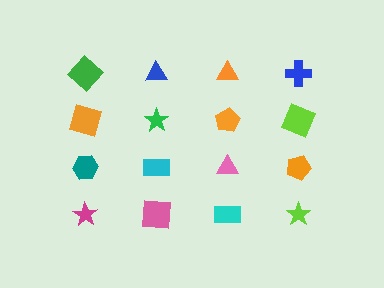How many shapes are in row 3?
4 shapes.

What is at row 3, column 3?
A pink triangle.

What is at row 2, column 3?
An orange pentagon.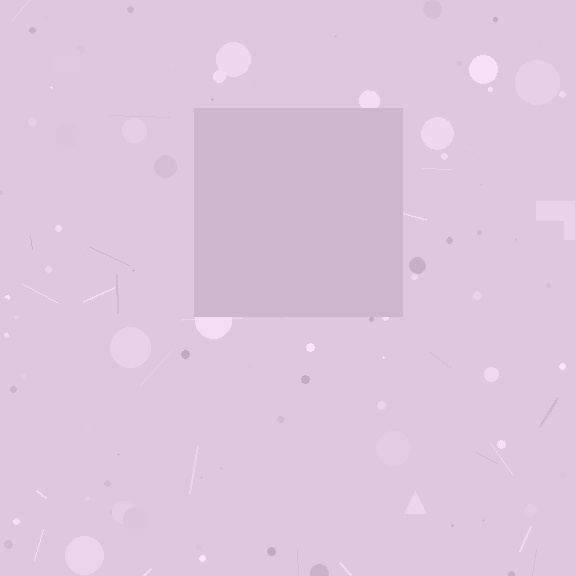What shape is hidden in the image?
A square is hidden in the image.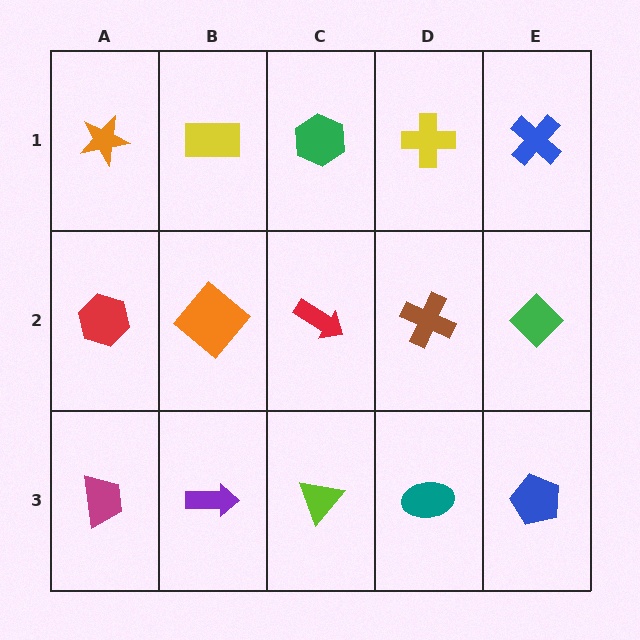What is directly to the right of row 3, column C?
A teal ellipse.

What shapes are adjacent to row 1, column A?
A red hexagon (row 2, column A), a yellow rectangle (row 1, column B).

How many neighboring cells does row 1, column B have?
3.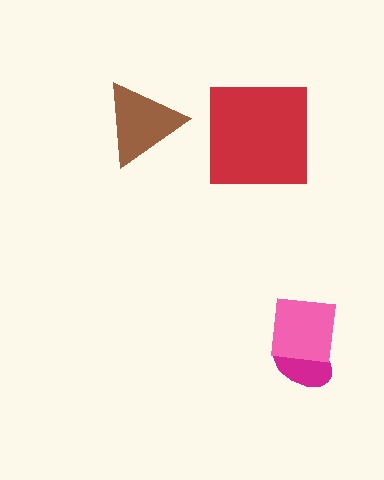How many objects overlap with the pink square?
1 object overlaps with the pink square.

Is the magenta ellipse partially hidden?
Yes, it is partially covered by another shape.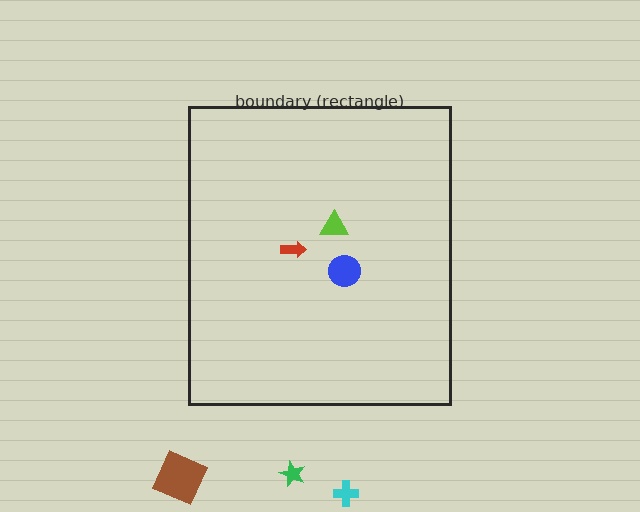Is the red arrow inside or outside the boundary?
Inside.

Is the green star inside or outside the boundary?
Outside.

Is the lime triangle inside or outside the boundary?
Inside.